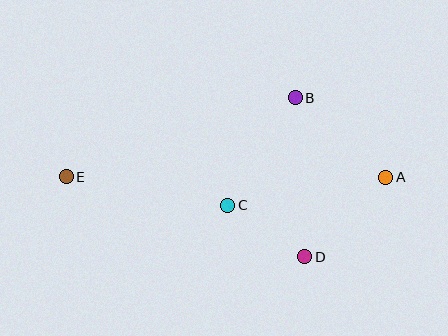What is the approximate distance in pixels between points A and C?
The distance between A and C is approximately 160 pixels.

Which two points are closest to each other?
Points C and D are closest to each other.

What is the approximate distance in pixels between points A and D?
The distance between A and D is approximately 113 pixels.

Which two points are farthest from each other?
Points A and E are farthest from each other.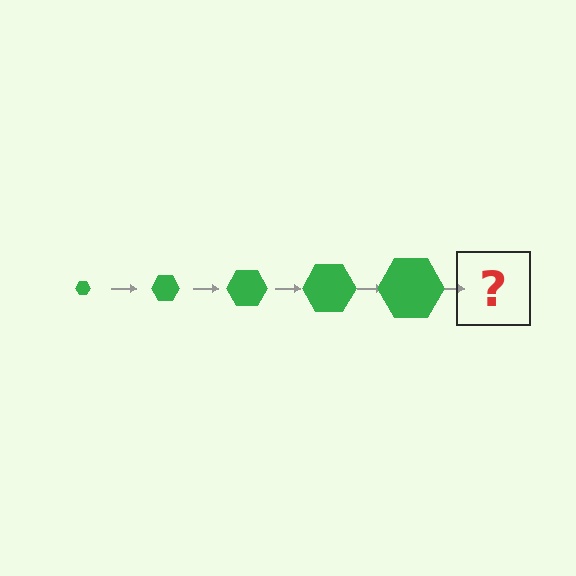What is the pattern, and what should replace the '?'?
The pattern is that the hexagon gets progressively larger each step. The '?' should be a green hexagon, larger than the previous one.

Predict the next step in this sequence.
The next step is a green hexagon, larger than the previous one.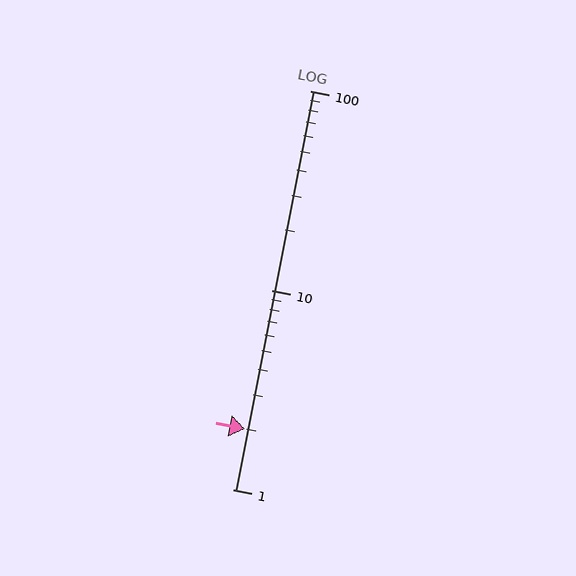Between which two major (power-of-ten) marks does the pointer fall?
The pointer is between 1 and 10.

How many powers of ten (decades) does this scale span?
The scale spans 2 decades, from 1 to 100.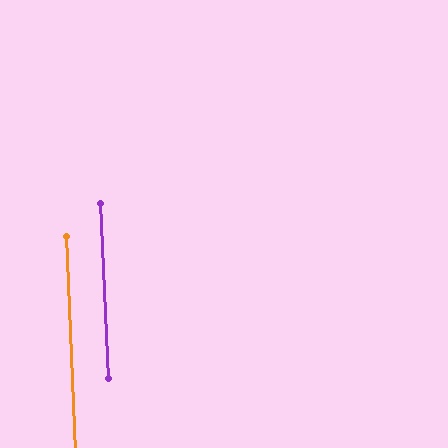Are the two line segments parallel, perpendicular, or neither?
Parallel — their directions differ by only 0.1°.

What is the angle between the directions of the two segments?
Approximately 0 degrees.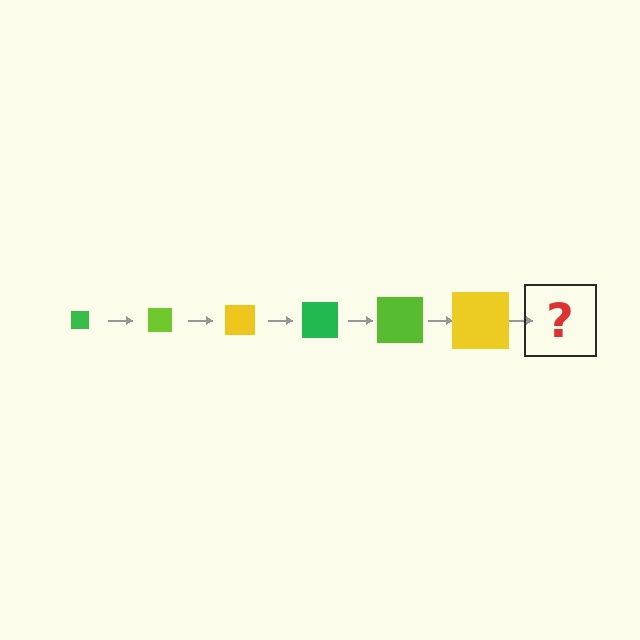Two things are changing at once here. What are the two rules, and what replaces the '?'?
The two rules are that the square grows larger each step and the color cycles through green, lime, and yellow. The '?' should be a green square, larger than the previous one.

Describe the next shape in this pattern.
It should be a green square, larger than the previous one.